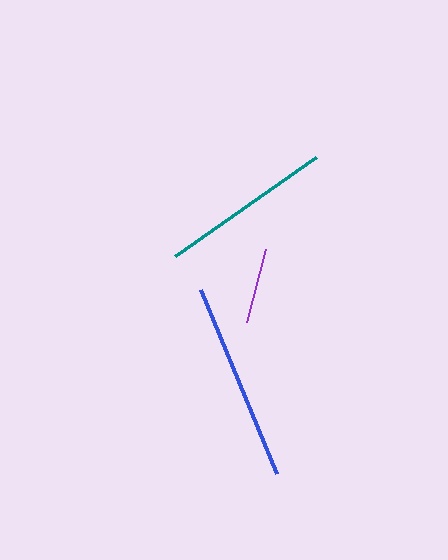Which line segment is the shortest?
The purple line is the shortest at approximately 75 pixels.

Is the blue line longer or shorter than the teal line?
The blue line is longer than the teal line.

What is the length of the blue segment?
The blue segment is approximately 200 pixels long.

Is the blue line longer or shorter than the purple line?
The blue line is longer than the purple line.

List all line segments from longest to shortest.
From longest to shortest: blue, teal, purple.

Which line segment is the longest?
The blue line is the longest at approximately 200 pixels.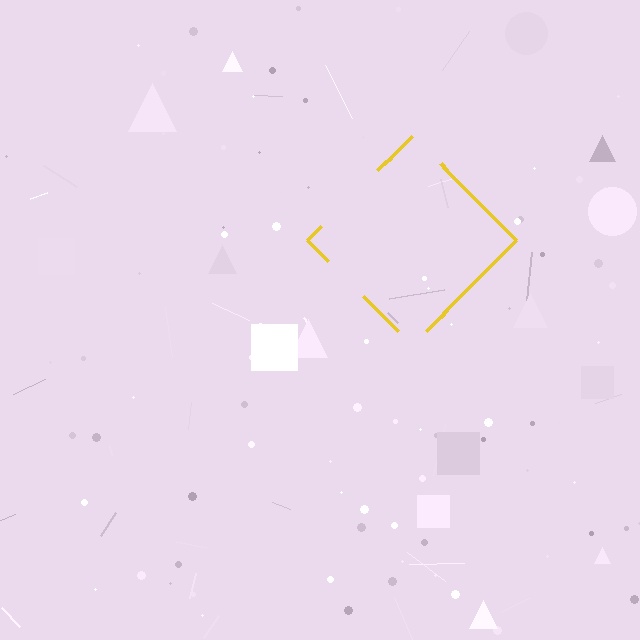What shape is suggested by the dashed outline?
The dashed outline suggests a diamond.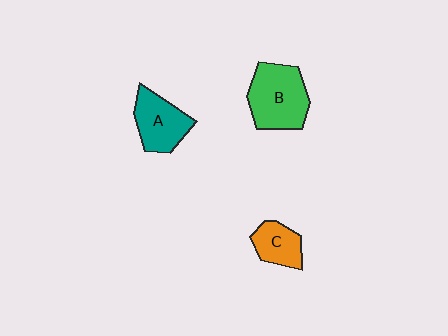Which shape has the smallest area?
Shape C (orange).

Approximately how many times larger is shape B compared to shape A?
Approximately 1.3 times.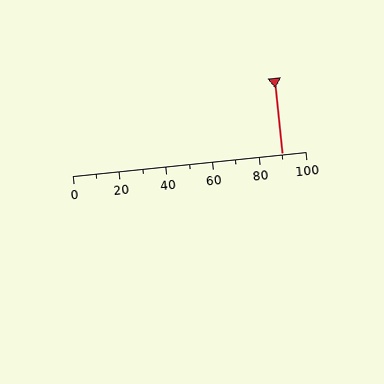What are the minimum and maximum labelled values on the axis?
The axis runs from 0 to 100.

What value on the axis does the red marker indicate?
The marker indicates approximately 90.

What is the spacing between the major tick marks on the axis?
The major ticks are spaced 20 apart.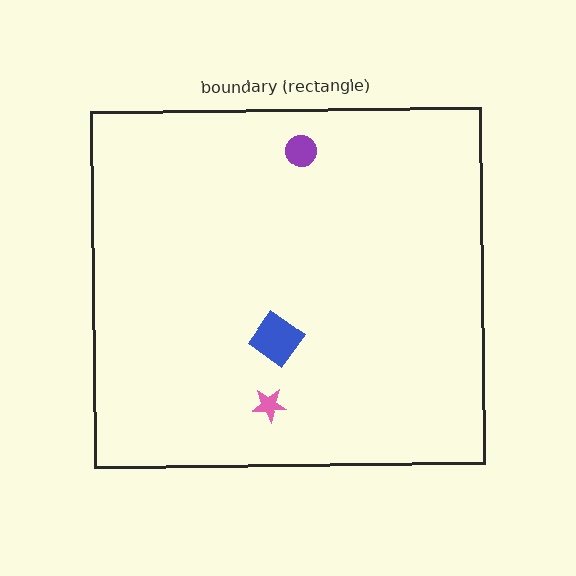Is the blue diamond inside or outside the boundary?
Inside.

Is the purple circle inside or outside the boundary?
Inside.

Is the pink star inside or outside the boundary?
Inside.